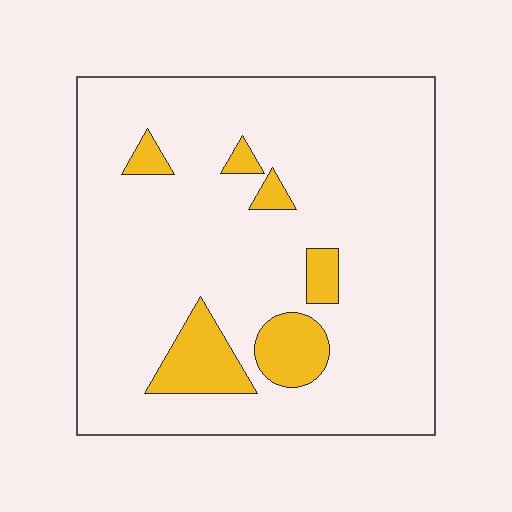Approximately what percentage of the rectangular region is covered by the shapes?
Approximately 10%.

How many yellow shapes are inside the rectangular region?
6.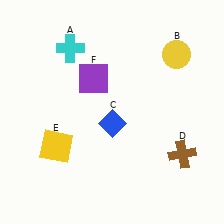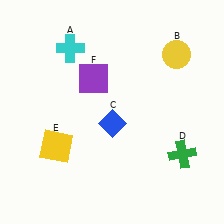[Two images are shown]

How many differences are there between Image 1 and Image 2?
There is 1 difference between the two images.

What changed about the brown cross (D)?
In Image 1, D is brown. In Image 2, it changed to green.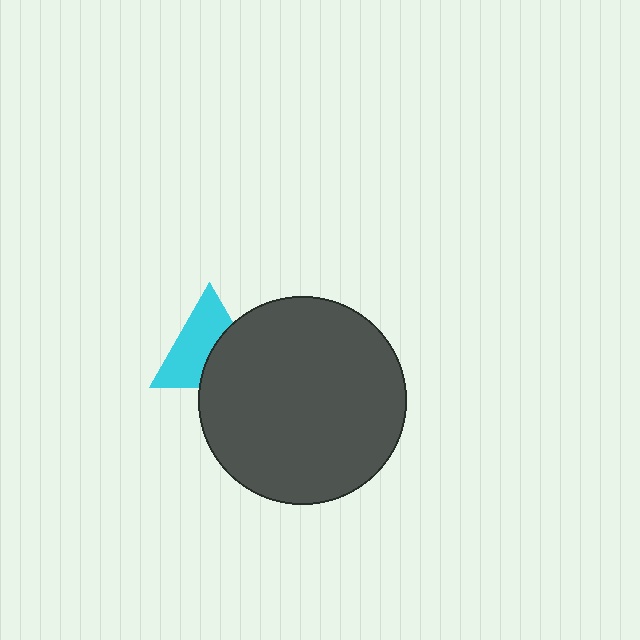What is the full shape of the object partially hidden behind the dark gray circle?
The partially hidden object is a cyan triangle.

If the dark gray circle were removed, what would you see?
You would see the complete cyan triangle.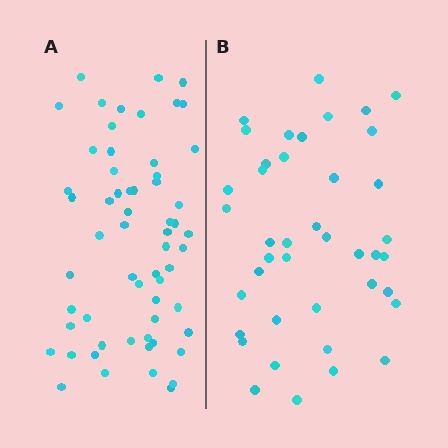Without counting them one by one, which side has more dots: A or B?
Region A (the left region) has more dots.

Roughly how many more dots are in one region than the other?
Region A has approximately 20 more dots than region B.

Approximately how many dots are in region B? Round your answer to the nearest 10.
About 40 dots. (The exact count is 41, which rounds to 40.)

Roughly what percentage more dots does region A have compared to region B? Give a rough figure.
About 45% more.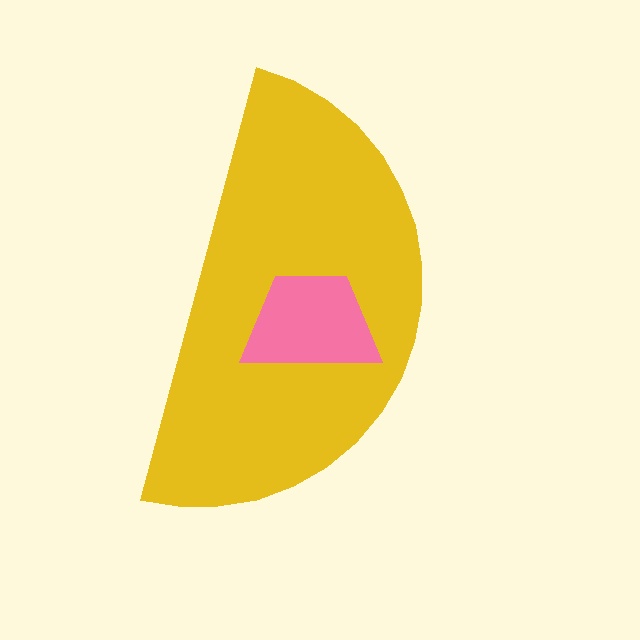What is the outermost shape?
The yellow semicircle.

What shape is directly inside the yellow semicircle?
The pink trapezoid.